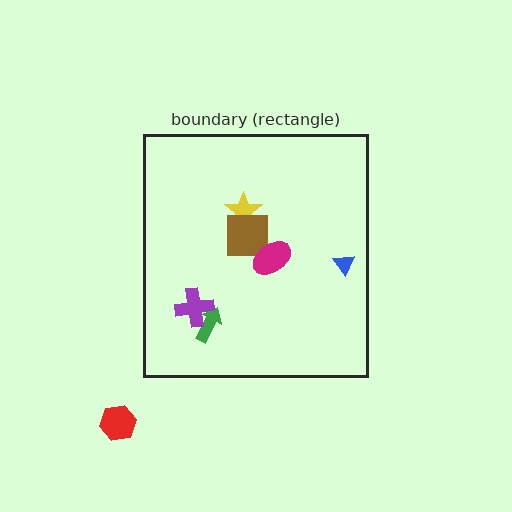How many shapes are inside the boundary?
6 inside, 1 outside.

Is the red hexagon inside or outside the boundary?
Outside.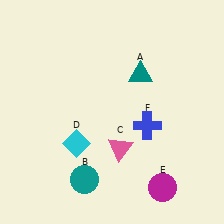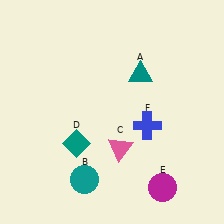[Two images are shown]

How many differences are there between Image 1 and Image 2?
There is 1 difference between the two images.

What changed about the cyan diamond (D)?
In Image 1, D is cyan. In Image 2, it changed to teal.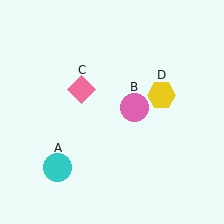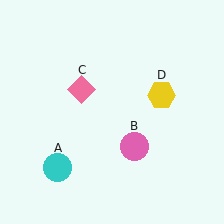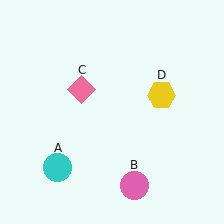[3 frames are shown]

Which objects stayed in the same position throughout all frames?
Cyan circle (object A) and pink diamond (object C) and yellow hexagon (object D) remained stationary.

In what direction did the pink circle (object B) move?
The pink circle (object B) moved down.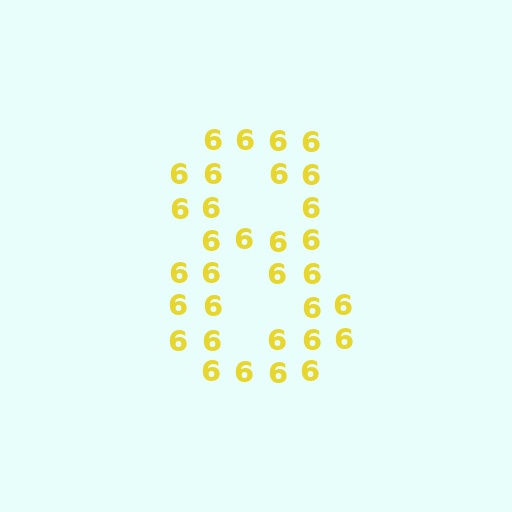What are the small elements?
The small elements are digit 6's.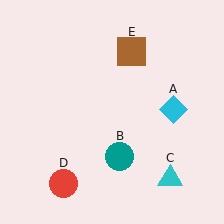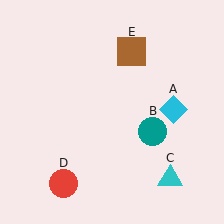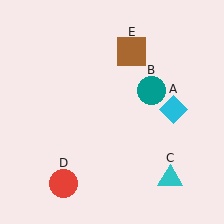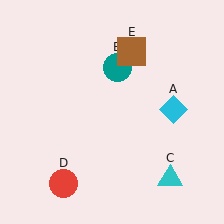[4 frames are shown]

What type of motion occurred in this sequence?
The teal circle (object B) rotated counterclockwise around the center of the scene.